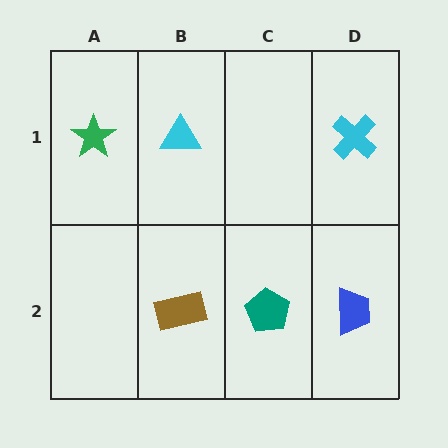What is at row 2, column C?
A teal pentagon.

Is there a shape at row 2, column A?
No, that cell is empty.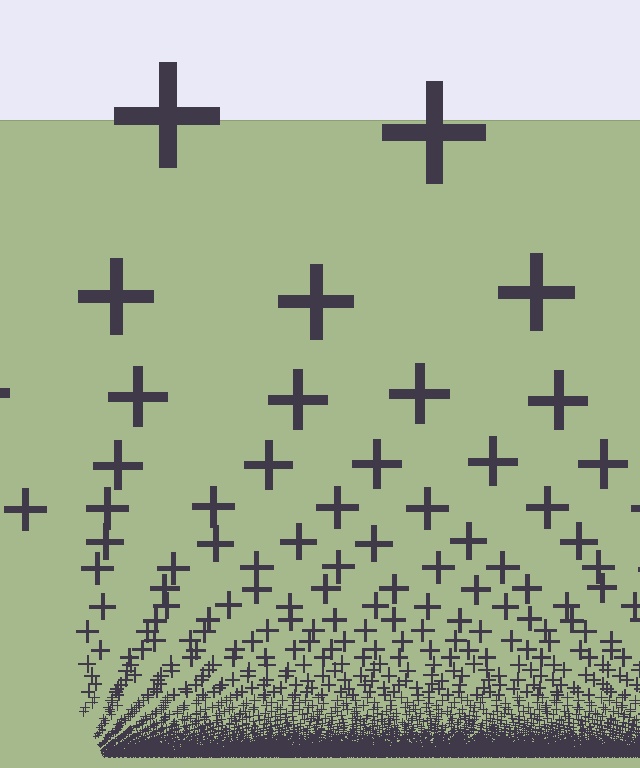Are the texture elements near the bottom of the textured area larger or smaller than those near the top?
Smaller. The gradient is inverted — elements near the bottom are smaller and denser.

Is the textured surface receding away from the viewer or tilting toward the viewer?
The surface appears to tilt toward the viewer. Texture elements get larger and sparser toward the top.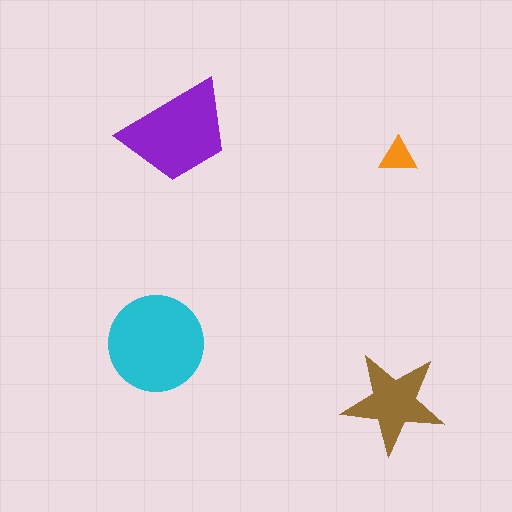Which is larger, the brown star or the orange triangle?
The brown star.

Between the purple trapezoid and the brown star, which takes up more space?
The purple trapezoid.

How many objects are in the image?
There are 4 objects in the image.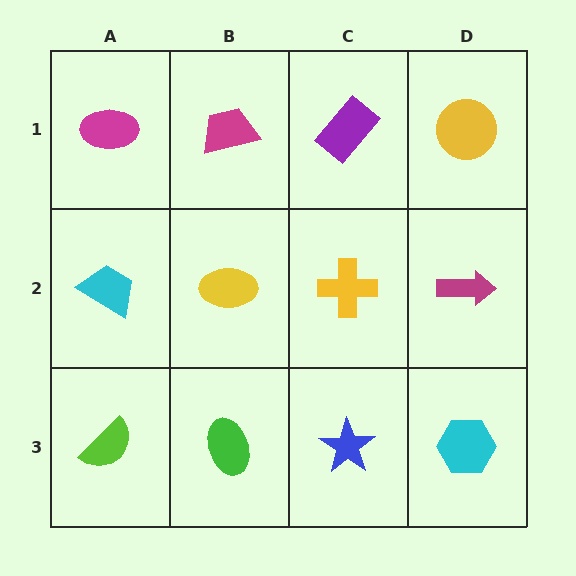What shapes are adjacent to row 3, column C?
A yellow cross (row 2, column C), a green ellipse (row 3, column B), a cyan hexagon (row 3, column D).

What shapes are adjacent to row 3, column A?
A cyan trapezoid (row 2, column A), a green ellipse (row 3, column B).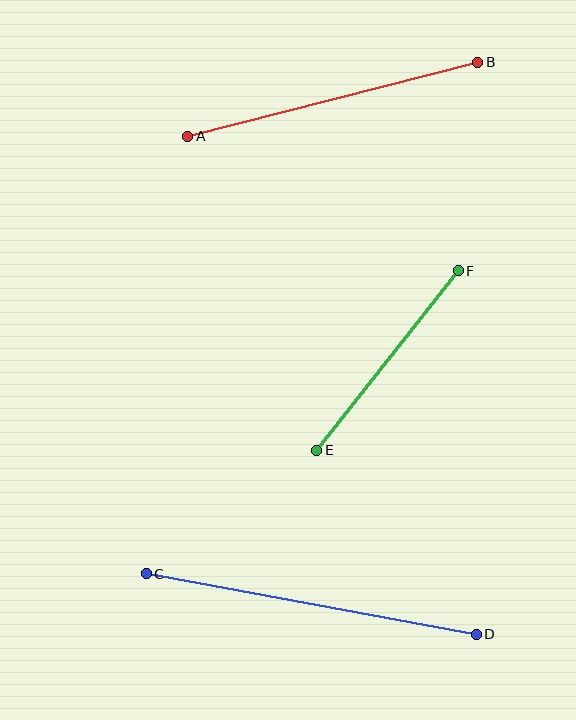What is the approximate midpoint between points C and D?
The midpoint is at approximately (311, 604) pixels.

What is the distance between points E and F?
The distance is approximately 228 pixels.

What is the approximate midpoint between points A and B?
The midpoint is at approximately (333, 99) pixels.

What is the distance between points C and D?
The distance is approximately 336 pixels.